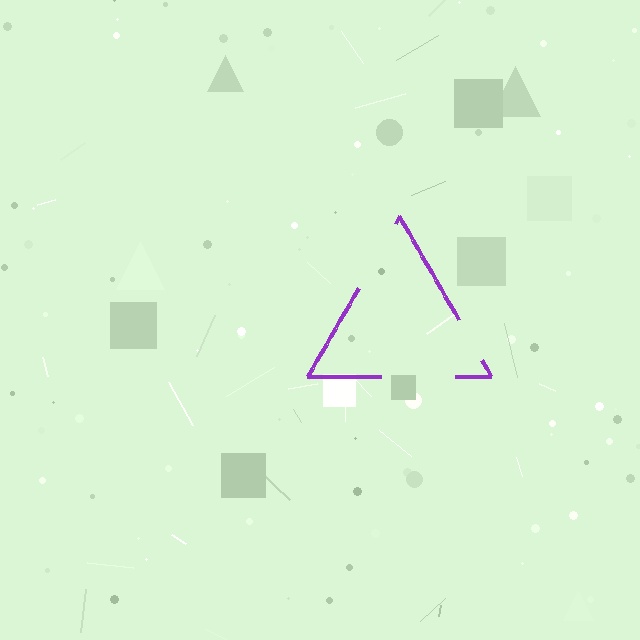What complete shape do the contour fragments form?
The contour fragments form a triangle.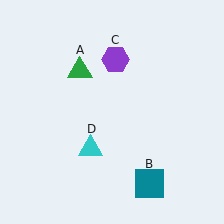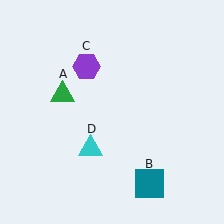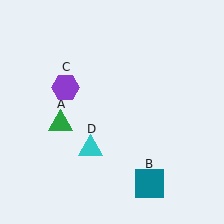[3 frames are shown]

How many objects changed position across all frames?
2 objects changed position: green triangle (object A), purple hexagon (object C).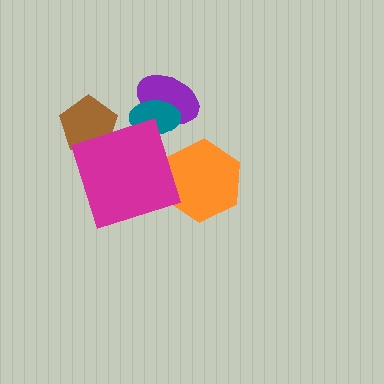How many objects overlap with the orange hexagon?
1 object overlaps with the orange hexagon.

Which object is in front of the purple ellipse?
The teal ellipse is in front of the purple ellipse.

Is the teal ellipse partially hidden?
No, no other shape covers it.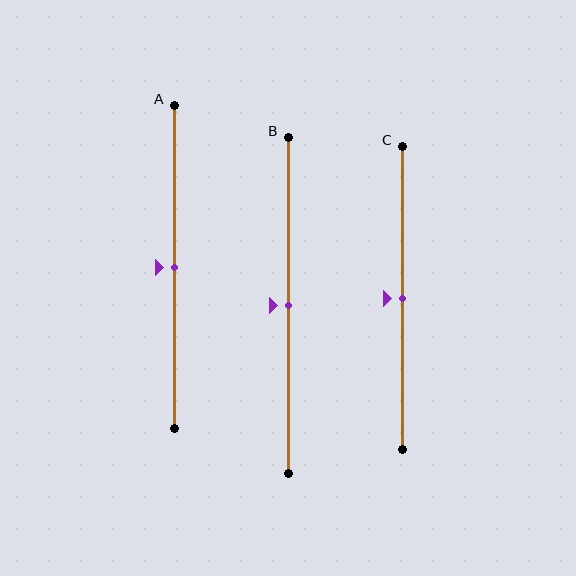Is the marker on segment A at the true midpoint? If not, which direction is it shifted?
Yes, the marker on segment A is at the true midpoint.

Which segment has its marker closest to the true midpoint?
Segment A has its marker closest to the true midpoint.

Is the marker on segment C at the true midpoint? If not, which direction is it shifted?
Yes, the marker on segment C is at the true midpoint.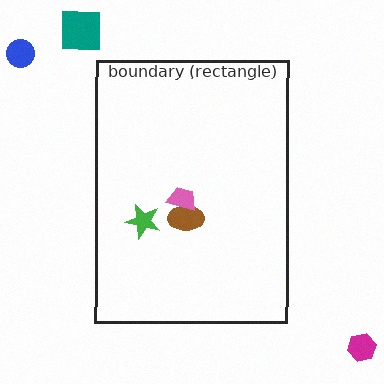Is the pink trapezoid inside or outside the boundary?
Inside.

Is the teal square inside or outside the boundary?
Outside.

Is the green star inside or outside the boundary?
Inside.